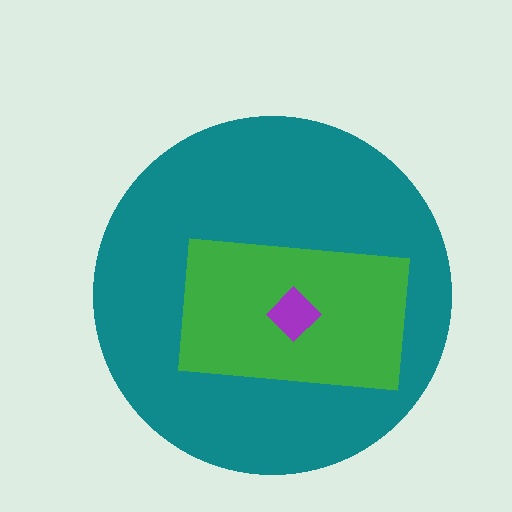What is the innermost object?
The purple diamond.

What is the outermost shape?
The teal circle.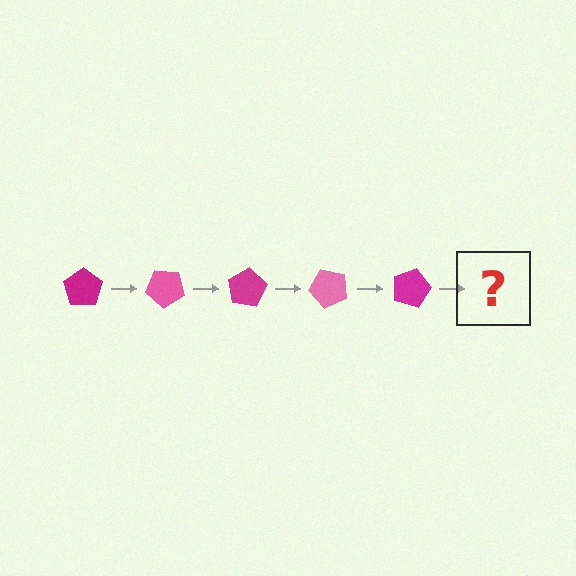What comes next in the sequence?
The next element should be a pink pentagon, rotated 200 degrees from the start.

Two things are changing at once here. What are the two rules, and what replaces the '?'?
The two rules are that it rotates 40 degrees each step and the color cycles through magenta and pink. The '?' should be a pink pentagon, rotated 200 degrees from the start.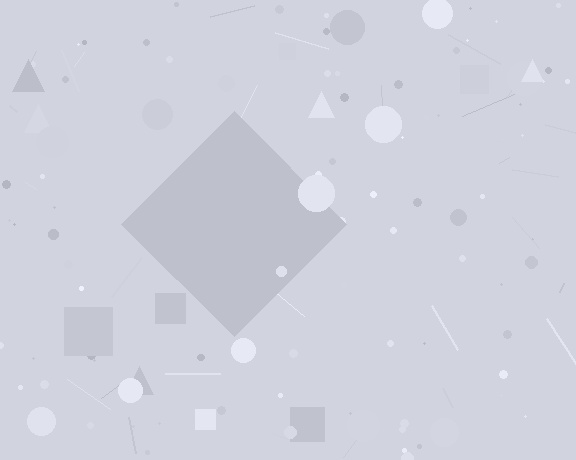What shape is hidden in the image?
A diamond is hidden in the image.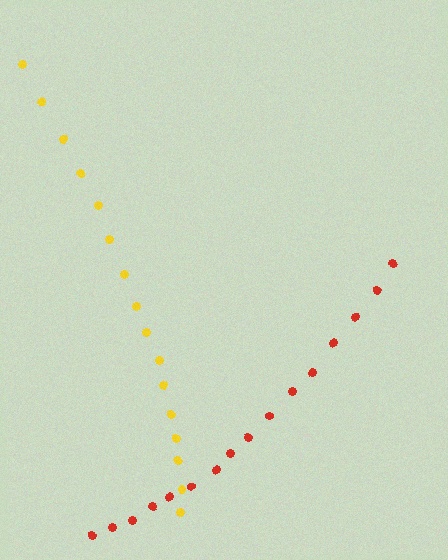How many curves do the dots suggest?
There are 2 distinct paths.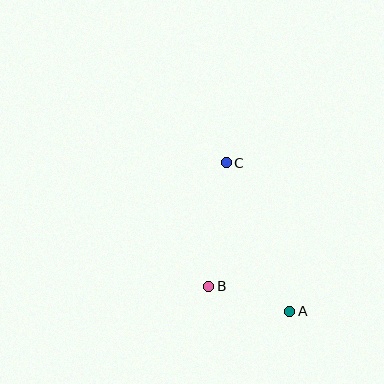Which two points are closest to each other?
Points A and B are closest to each other.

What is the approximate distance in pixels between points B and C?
The distance between B and C is approximately 125 pixels.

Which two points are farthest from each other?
Points A and C are farthest from each other.